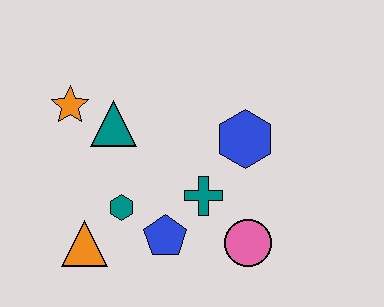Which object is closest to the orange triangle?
The teal hexagon is closest to the orange triangle.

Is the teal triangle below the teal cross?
No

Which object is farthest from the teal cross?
The orange star is farthest from the teal cross.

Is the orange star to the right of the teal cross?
No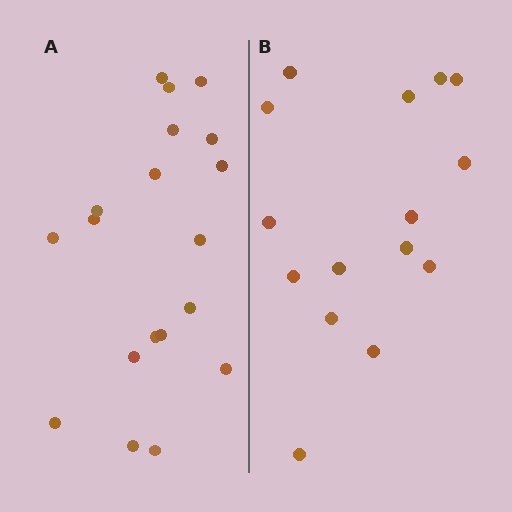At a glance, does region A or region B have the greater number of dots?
Region A (the left region) has more dots.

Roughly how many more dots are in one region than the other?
Region A has about 4 more dots than region B.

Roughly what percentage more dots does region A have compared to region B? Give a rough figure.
About 25% more.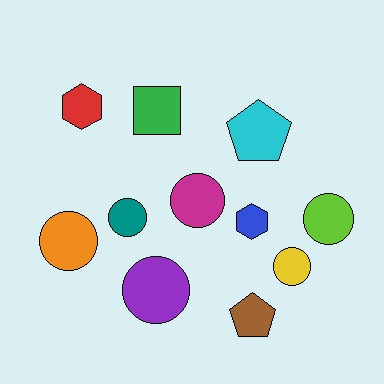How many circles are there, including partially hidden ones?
There are 6 circles.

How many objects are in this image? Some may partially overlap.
There are 11 objects.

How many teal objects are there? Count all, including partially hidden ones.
There is 1 teal object.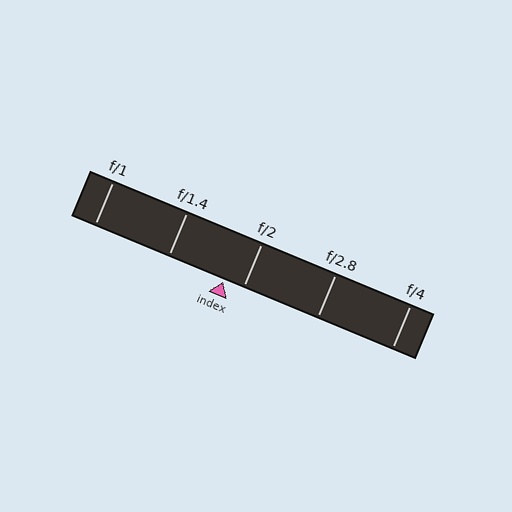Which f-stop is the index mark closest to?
The index mark is closest to f/2.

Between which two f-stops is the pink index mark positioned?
The index mark is between f/1.4 and f/2.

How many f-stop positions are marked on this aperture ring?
There are 5 f-stop positions marked.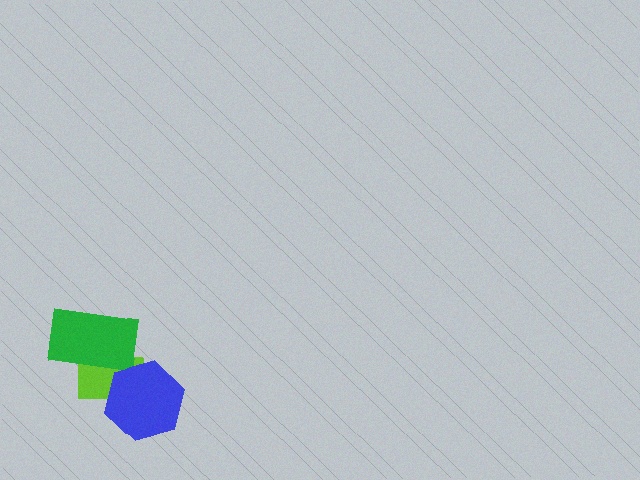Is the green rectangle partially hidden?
No, no other shape covers it.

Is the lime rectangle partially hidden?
Yes, it is partially covered by another shape.